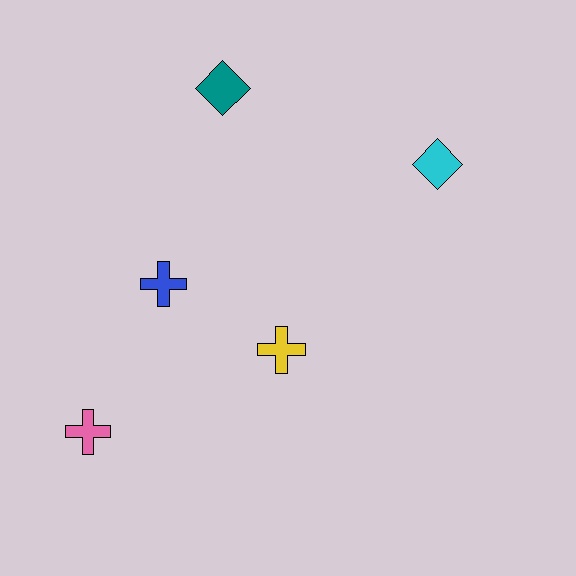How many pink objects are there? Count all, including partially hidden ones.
There is 1 pink object.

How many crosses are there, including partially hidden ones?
There are 3 crosses.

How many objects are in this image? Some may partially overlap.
There are 5 objects.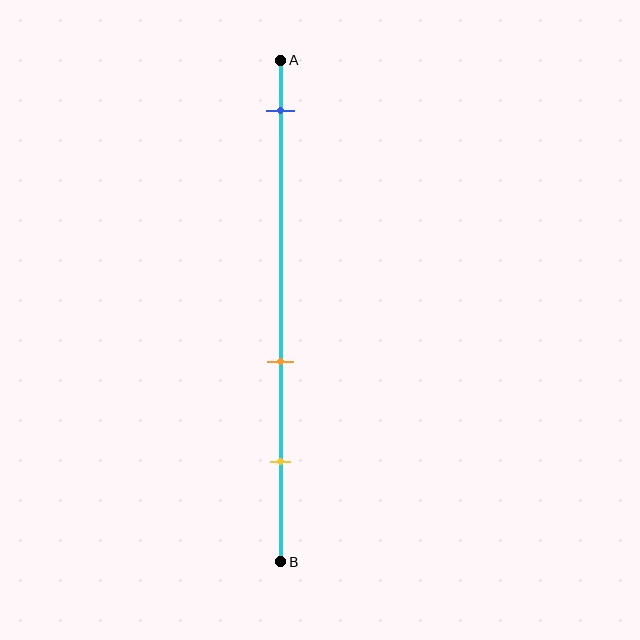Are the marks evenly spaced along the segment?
No, the marks are not evenly spaced.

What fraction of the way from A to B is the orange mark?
The orange mark is approximately 60% (0.6) of the way from A to B.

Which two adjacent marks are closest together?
The orange and yellow marks are the closest adjacent pair.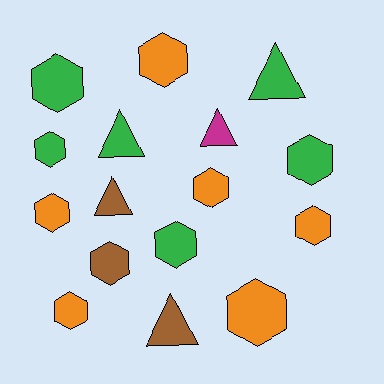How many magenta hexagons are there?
There are no magenta hexagons.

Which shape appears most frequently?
Hexagon, with 11 objects.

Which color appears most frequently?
Green, with 6 objects.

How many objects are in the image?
There are 16 objects.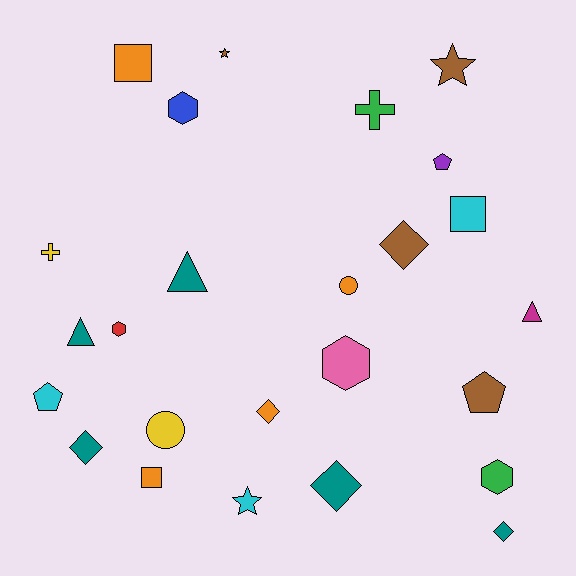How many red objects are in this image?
There is 1 red object.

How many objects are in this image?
There are 25 objects.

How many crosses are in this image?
There are 2 crosses.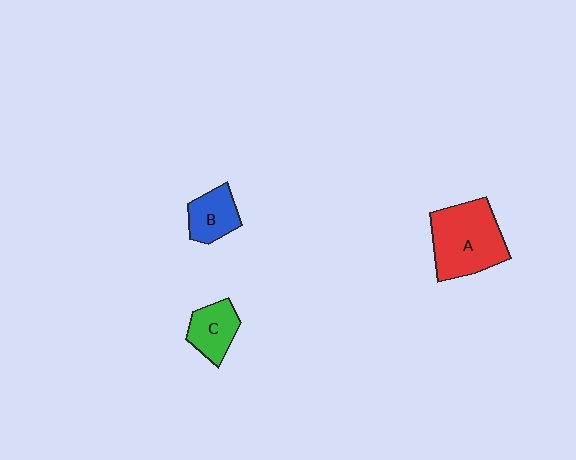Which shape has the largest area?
Shape A (red).